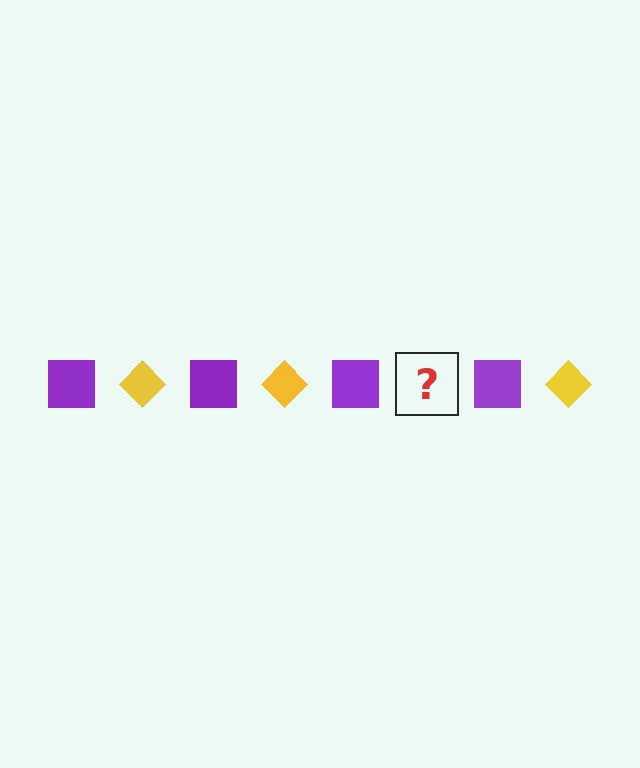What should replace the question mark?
The question mark should be replaced with a yellow diamond.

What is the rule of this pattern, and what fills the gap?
The rule is that the pattern alternates between purple square and yellow diamond. The gap should be filled with a yellow diamond.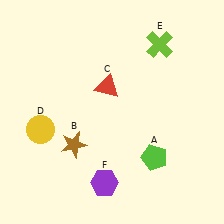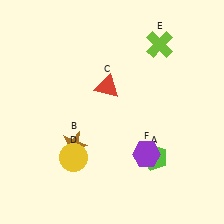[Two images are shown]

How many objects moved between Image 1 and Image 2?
2 objects moved between the two images.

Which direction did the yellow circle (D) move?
The yellow circle (D) moved right.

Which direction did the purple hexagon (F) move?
The purple hexagon (F) moved right.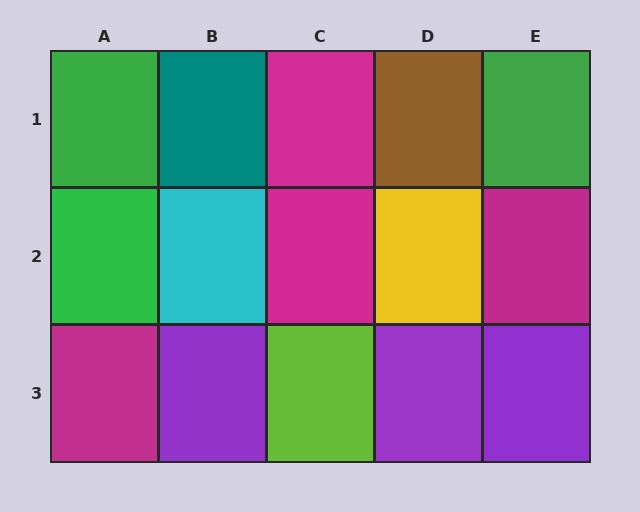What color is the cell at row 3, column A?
Magenta.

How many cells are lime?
1 cell is lime.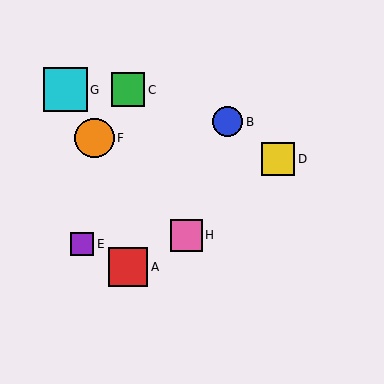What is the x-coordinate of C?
Object C is at x≈128.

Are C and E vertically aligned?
No, C is at x≈128 and E is at x≈82.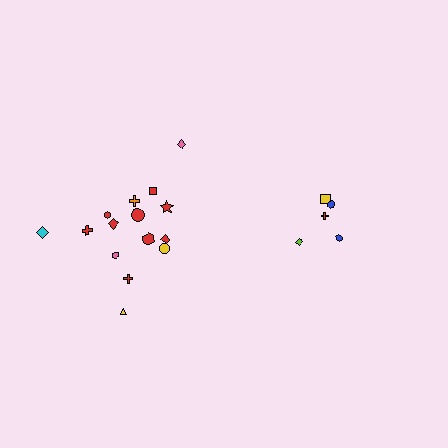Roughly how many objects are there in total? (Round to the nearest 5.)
Roughly 20 objects in total.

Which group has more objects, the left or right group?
The left group.